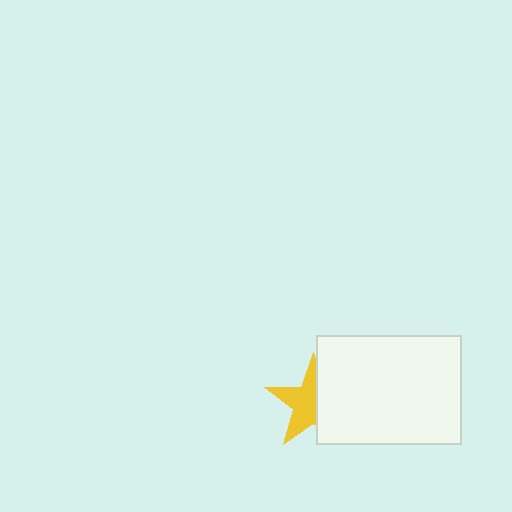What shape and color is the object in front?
The object in front is a white rectangle.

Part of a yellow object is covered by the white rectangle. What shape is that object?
It is a star.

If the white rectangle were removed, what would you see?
You would see the complete yellow star.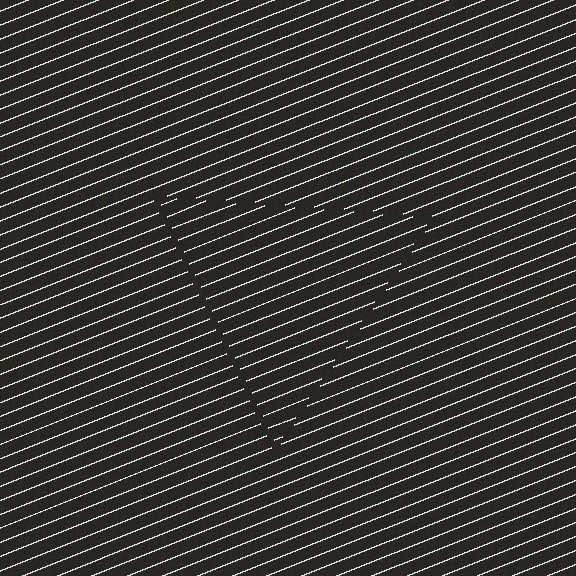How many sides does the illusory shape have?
3 sides — the line-ends trace a triangle.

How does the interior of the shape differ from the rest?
The interior of the shape contains the same grating, shifted by half a period — the contour is defined by the phase discontinuity where line-ends from the inner and outer gratings abut.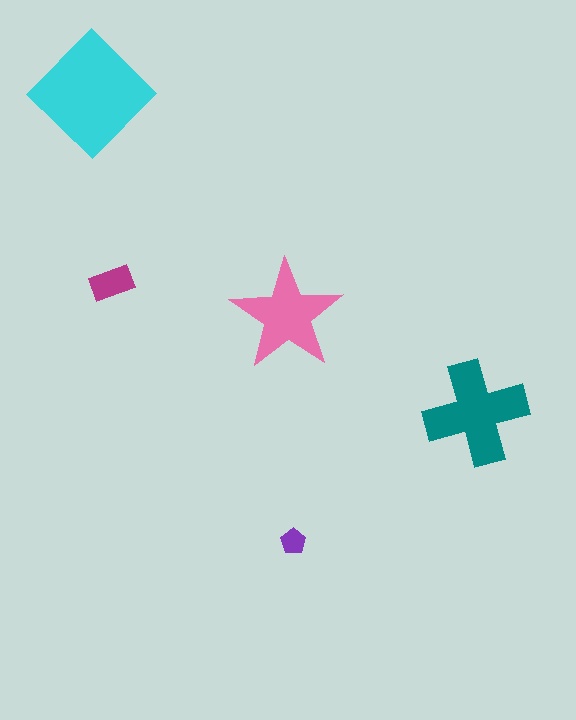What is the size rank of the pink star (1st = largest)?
3rd.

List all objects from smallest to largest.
The purple pentagon, the magenta rectangle, the pink star, the teal cross, the cyan diamond.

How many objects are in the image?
There are 5 objects in the image.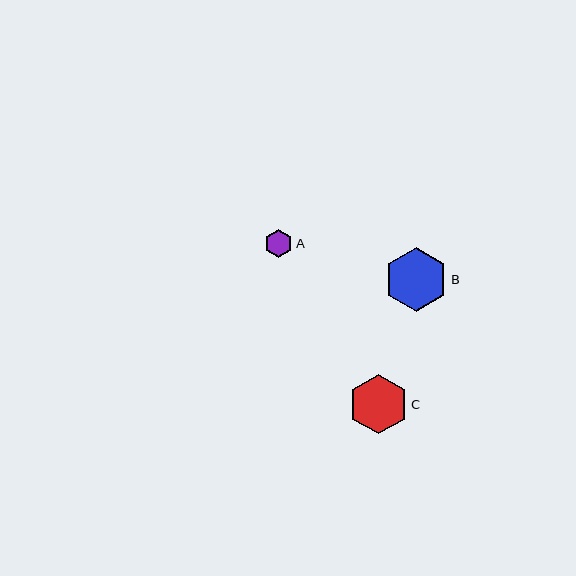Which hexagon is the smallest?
Hexagon A is the smallest with a size of approximately 28 pixels.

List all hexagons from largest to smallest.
From largest to smallest: B, C, A.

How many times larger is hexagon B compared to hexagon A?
Hexagon B is approximately 2.3 times the size of hexagon A.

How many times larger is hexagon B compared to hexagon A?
Hexagon B is approximately 2.3 times the size of hexagon A.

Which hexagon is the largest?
Hexagon B is the largest with a size of approximately 63 pixels.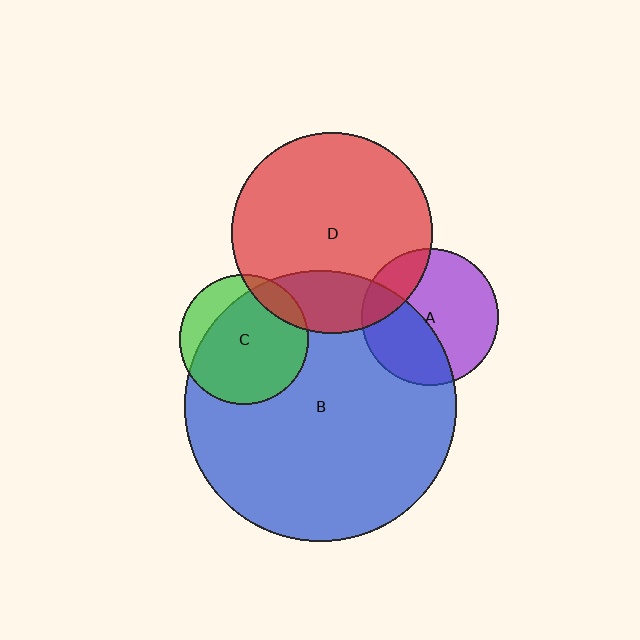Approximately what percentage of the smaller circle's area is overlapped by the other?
Approximately 80%.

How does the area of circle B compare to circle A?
Approximately 3.9 times.